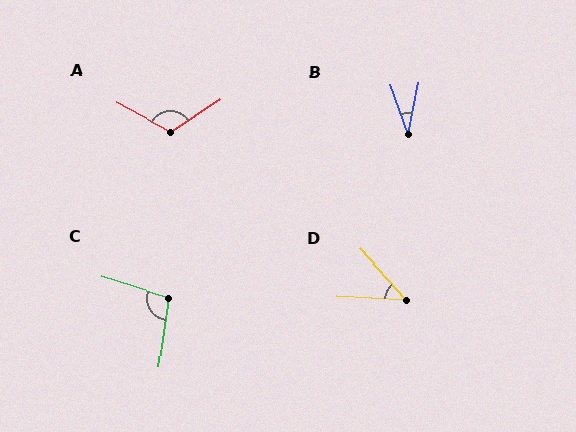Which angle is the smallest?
B, at approximately 30 degrees.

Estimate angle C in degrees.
Approximately 99 degrees.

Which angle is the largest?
A, at approximately 118 degrees.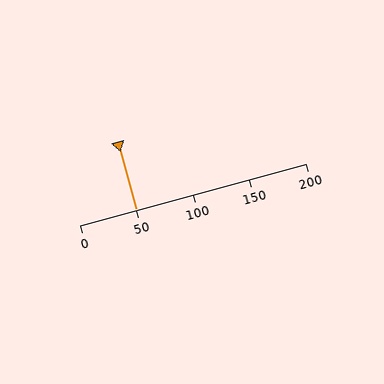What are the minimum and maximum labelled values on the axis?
The axis runs from 0 to 200.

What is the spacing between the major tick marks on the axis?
The major ticks are spaced 50 apart.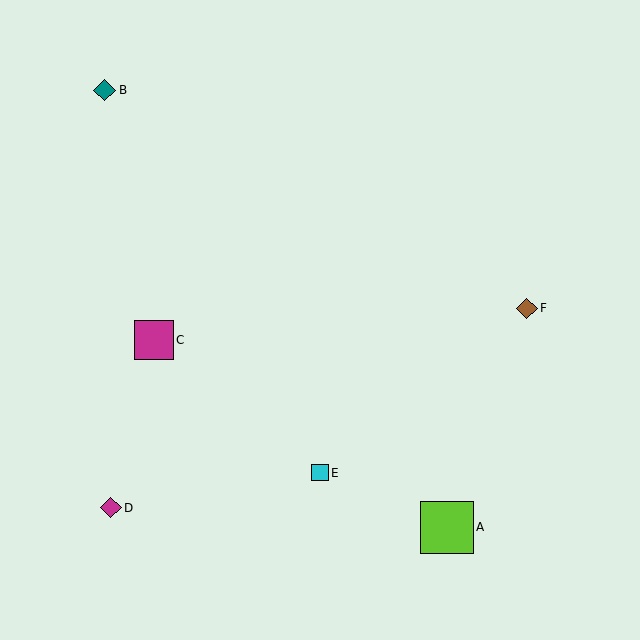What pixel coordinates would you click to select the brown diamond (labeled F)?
Click at (527, 308) to select the brown diamond F.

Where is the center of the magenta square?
The center of the magenta square is at (154, 340).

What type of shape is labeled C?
Shape C is a magenta square.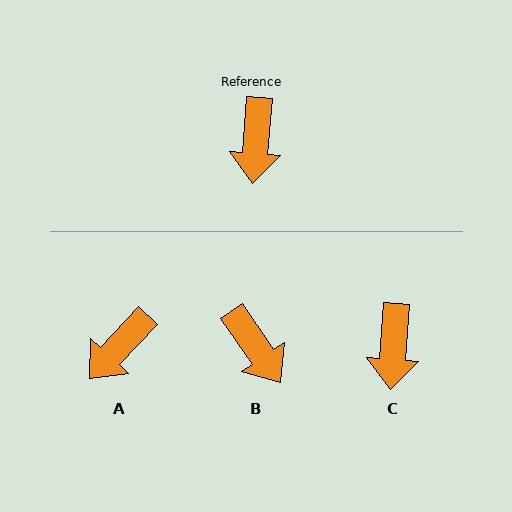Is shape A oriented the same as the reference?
No, it is off by about 39 degrees.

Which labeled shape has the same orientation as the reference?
C.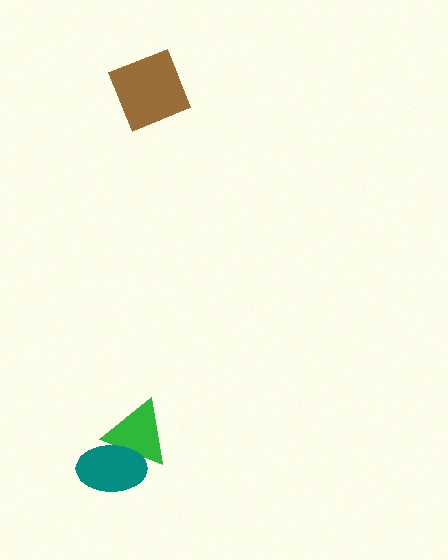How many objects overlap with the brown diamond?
0 objects overlap with the brown diamond.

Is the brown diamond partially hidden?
No, no other shape covers it.